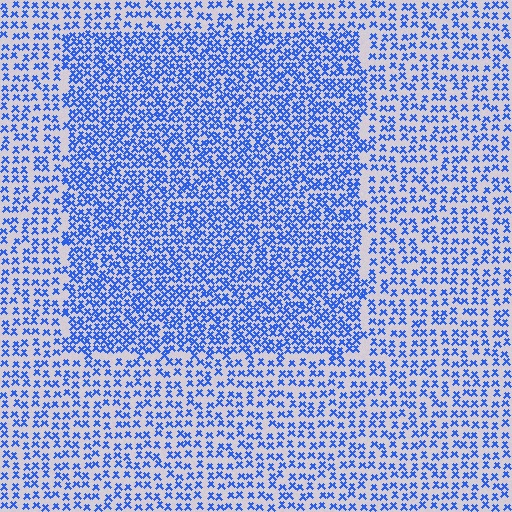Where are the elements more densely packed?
The elements are more densely packed inside the rectangle boundary.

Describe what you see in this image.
The image contains small blue elements arranged at two different densities. A rectangle-shaped region is visible where the elements are more densely packed than the surrounding area.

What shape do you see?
I see a rectangle.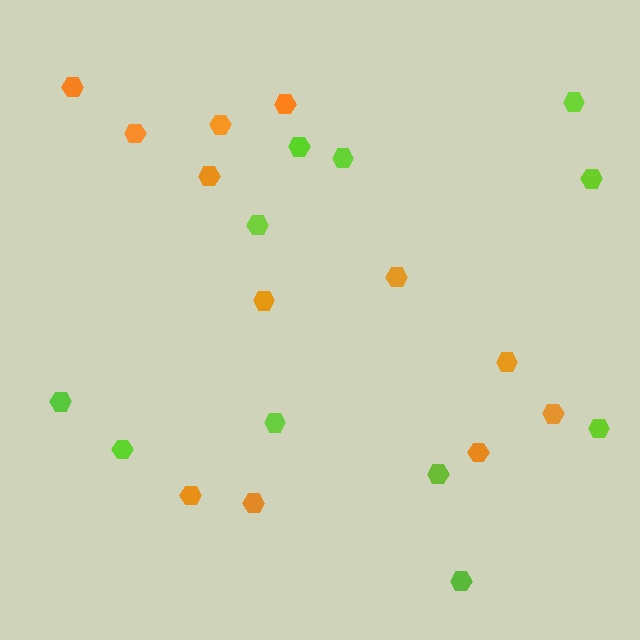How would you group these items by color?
There are 2 groups: one group of lime hexagons (11) and one group of orange hexagons (12).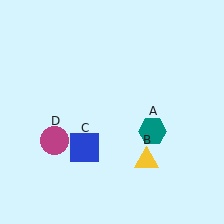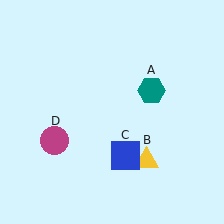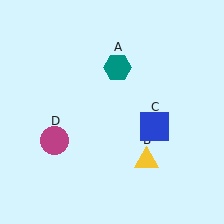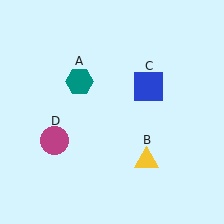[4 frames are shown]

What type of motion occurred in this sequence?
The teal hexagon (object A), blue square (object C) rotated counterclockwise around the center of the scene.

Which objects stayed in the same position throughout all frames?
Yellow triangle (object B) and magenta circle (object D) remained stationary.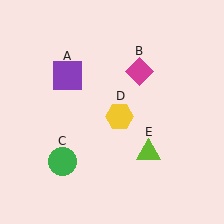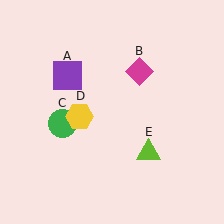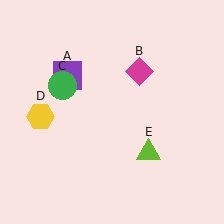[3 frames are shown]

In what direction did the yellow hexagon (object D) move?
The yellow hexagon (object D) moved left.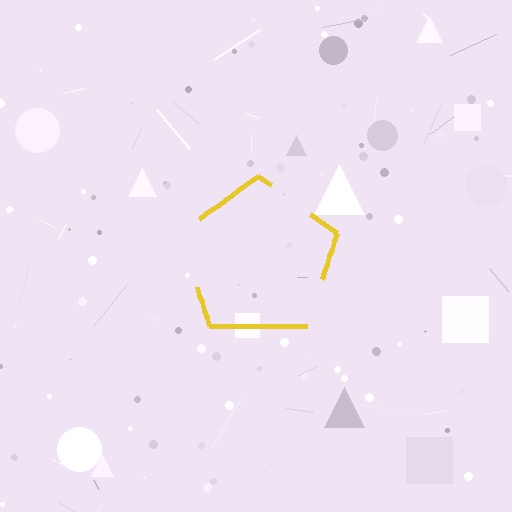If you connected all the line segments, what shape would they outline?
They would outline a pentagon.